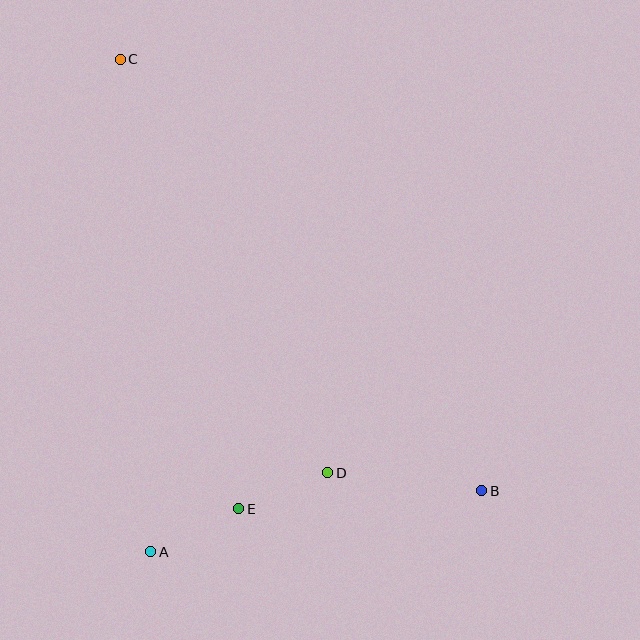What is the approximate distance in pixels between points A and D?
The distance between A and D is approximately 194 pixels.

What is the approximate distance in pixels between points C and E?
The distance between C and E is approximately 465 pixels.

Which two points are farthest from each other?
Points B and C are farthest from each other.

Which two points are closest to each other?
Points D and E are closest to each other.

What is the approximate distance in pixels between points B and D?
The distance between B and D is approximately 155 pixels.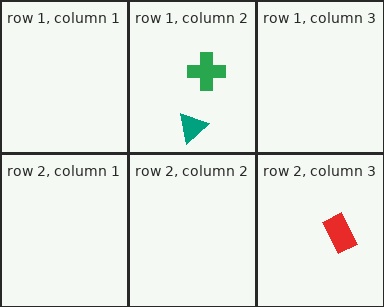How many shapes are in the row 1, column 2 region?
2.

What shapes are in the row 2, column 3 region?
The red rectangle.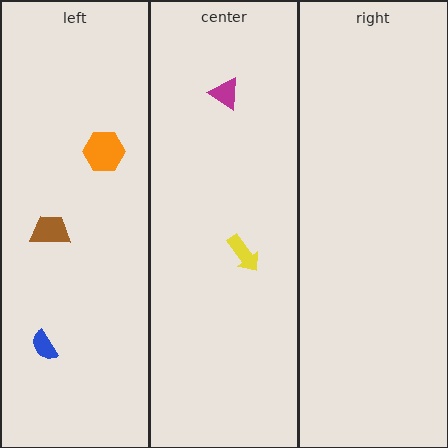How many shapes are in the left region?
3.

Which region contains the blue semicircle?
The left region.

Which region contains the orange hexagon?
The left region.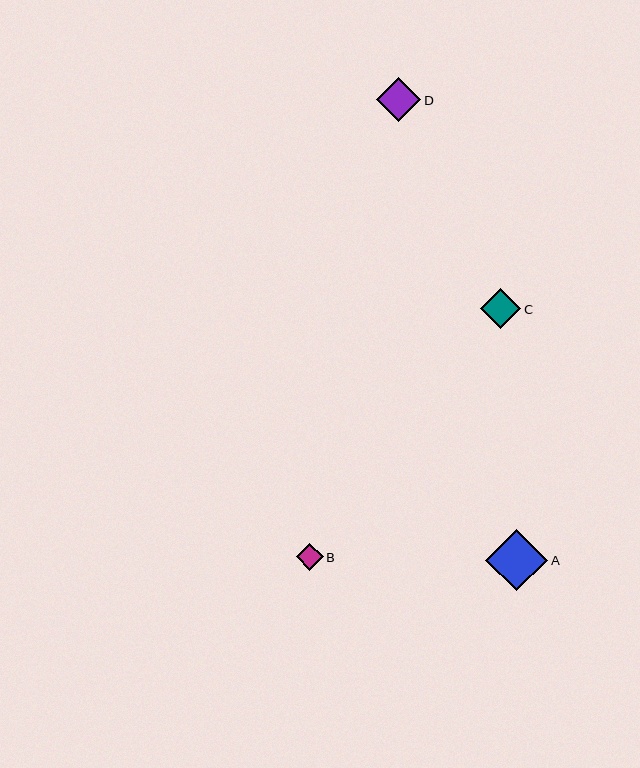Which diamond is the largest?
Diamond A is the largest with a size of approximately 62 pixels.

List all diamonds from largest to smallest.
From largest to smallest: A, D, C, B.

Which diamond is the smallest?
Diamond B is the smallest with a size of approximately 27 pixels.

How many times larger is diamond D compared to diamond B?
Diamond D is approximately 1.6 times the size of diamond B.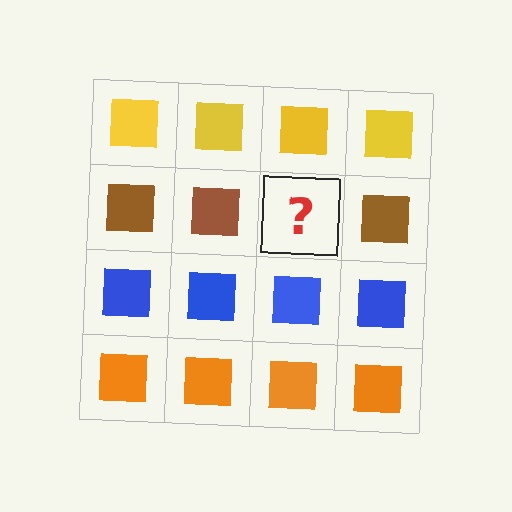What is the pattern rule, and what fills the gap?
The rule is that each row has a consistent color. The gap should be filled with a brown square.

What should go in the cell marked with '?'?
The missing cell should contain a brown square.